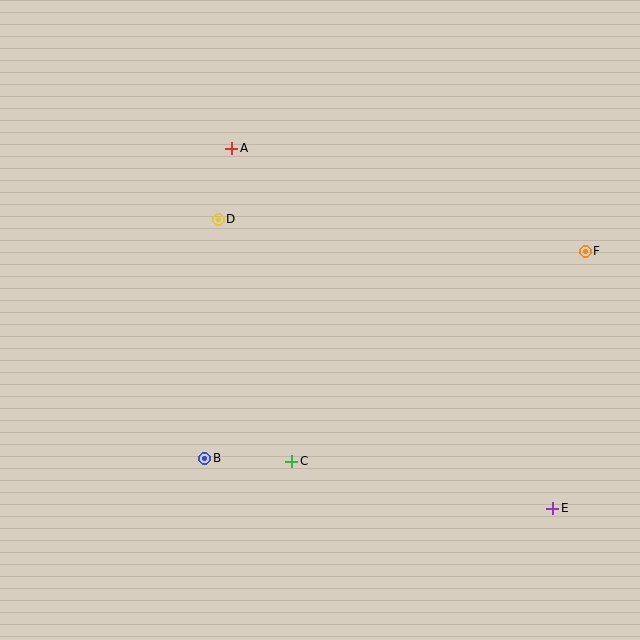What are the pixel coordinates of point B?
Point B is at (205, 458).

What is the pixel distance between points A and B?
The distance between A and B is 311 pixels.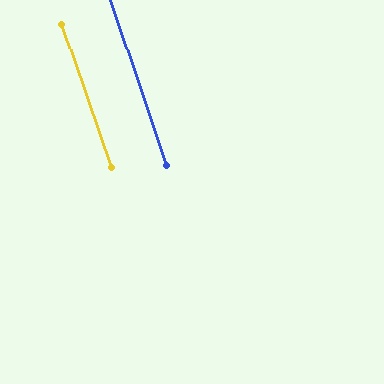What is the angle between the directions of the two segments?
Approximately 0 degrees.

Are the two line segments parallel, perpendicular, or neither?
Parallel — their directions differ by only 0.5°.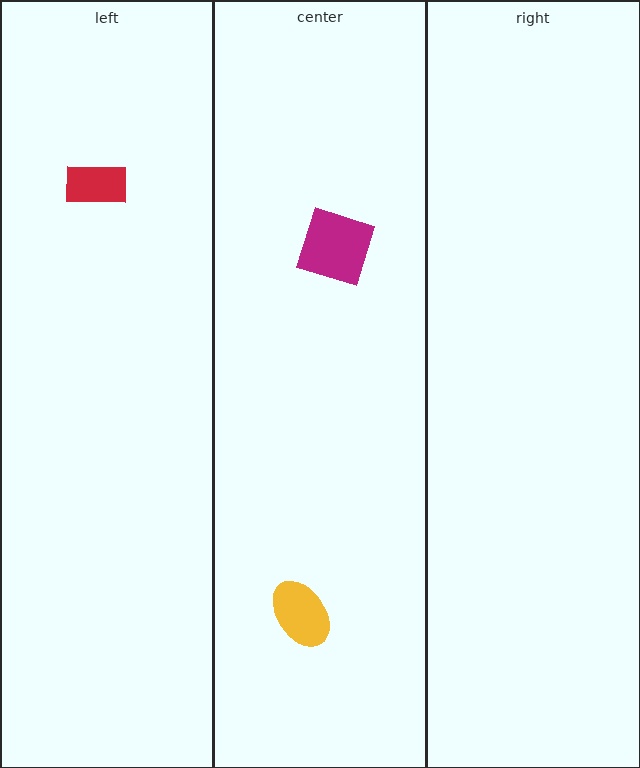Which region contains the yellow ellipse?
The center region.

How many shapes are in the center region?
2.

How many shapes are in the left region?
1.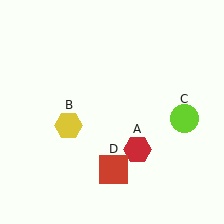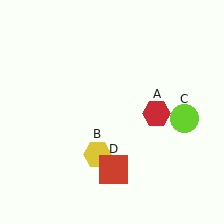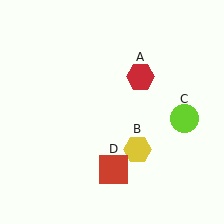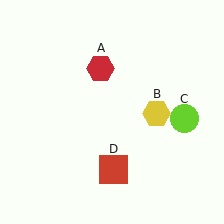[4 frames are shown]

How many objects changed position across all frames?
2 objects changed position: red hexagon (object A), yellow hexagon (object B).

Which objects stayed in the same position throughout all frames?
Lime circle (object C) and red square (object D) remained stationary.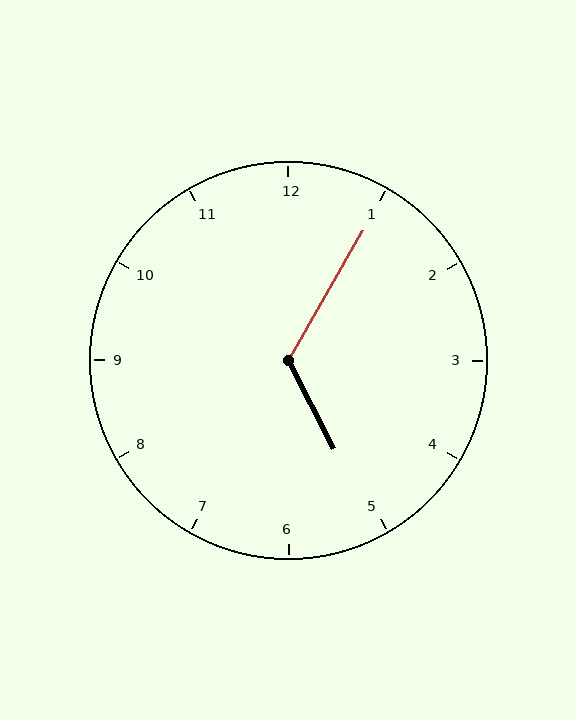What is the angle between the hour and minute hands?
Approximately 122 degrees.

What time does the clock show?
5:05.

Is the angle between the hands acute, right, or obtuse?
It is obtuse.